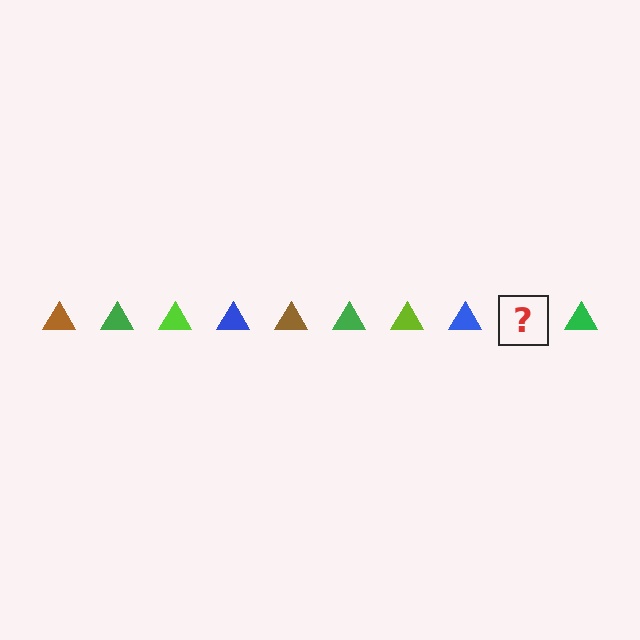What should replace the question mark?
The question mark should be replaced with a brown triangle.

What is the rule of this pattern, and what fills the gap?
The rule is that the pattern cycles through brown, green, lime, blue triangles. The gap should be filled with a brown triangle.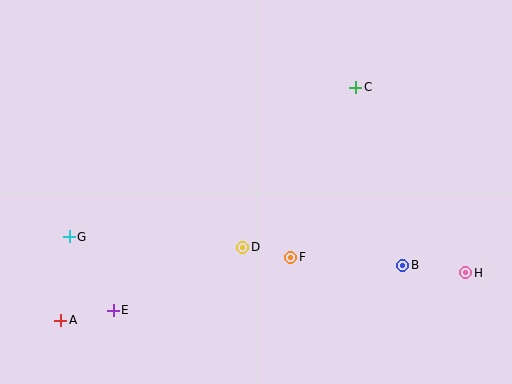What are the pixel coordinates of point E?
Point E is at (113, 310).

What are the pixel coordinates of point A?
Point A is at (61, 320).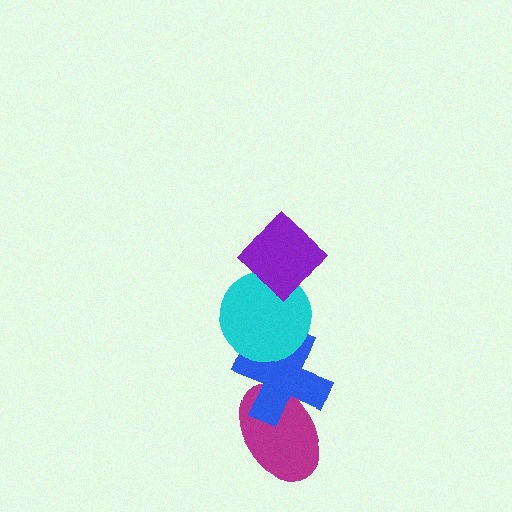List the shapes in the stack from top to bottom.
From top to bottom: the purple diamond, the cyan circle, the blue cross, the magenta ellipse.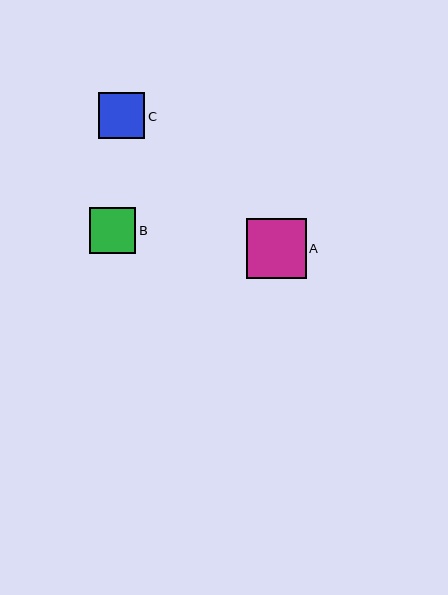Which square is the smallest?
Square C is the smallest with a size of approximately 46 pixels.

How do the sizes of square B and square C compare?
Square B and square C are approximately the same size.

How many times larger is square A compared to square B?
Square A is approximately 1.3 times the size of square B.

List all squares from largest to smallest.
From largest to smallest: A, B, C.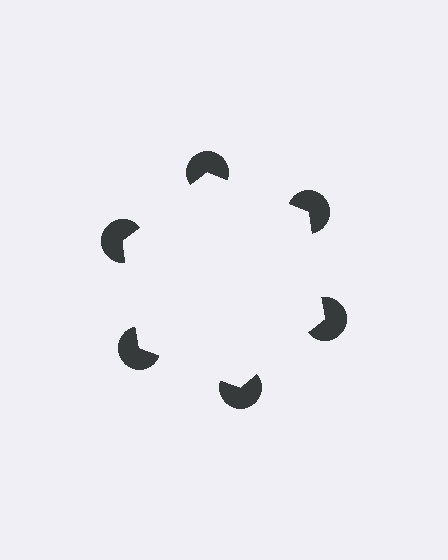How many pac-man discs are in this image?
There are 6 — one at each vertex of the illusory hexagon.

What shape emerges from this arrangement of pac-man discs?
An illusory hexagon — its edges are inferred from the aligned wedge cuts in the pac-man discs, not physically drawn.